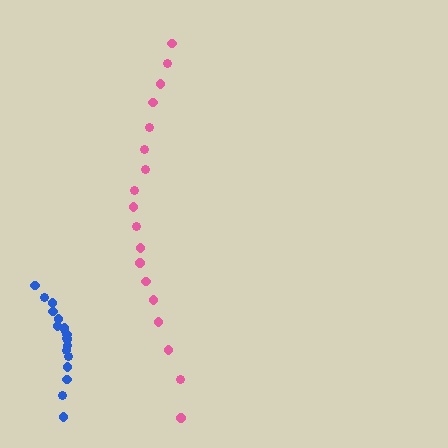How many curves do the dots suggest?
There are 2 distinct paths.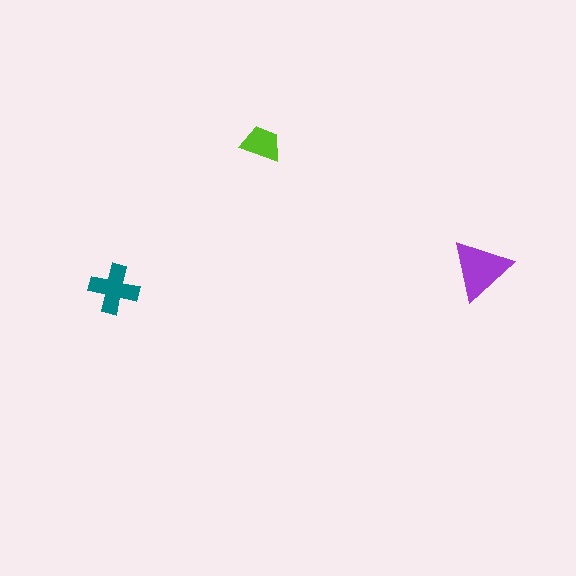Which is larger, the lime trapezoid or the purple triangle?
The purple triangle.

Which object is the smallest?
The lime trapezoid.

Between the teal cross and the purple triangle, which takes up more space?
The purple triangle.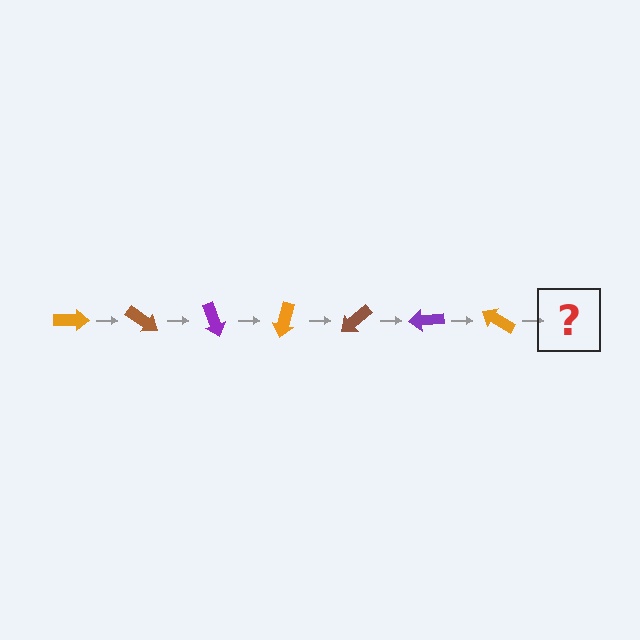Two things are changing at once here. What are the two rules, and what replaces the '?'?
The two rules are that it rotates 35 degrees each step and the color cycles through orange, brown, and purple. The '?' should be a brown arrow, rotated 245 degrees from the start.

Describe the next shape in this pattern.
It should be a brown arrow, rotated 245 degrees from the start.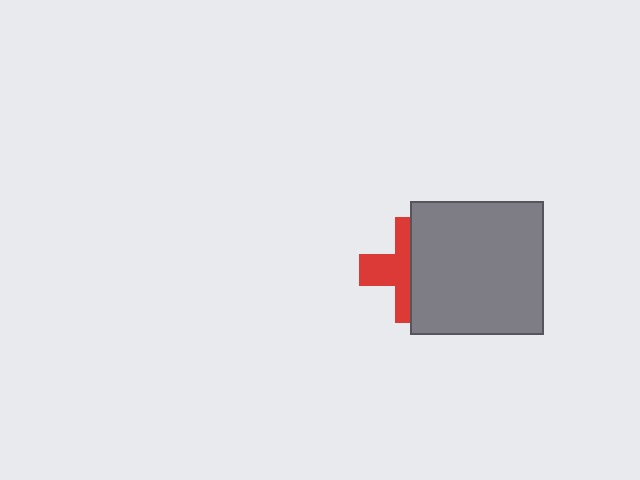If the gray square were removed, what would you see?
You would see the complete red cross.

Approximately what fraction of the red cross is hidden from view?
Roughly 54% of the red cross is hidden behind the gray square.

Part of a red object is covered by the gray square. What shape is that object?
It is a cross.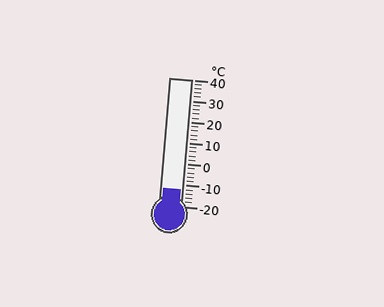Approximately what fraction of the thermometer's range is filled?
The thermometer is filled to approximately 15% of its range.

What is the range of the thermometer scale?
The thermometer scale ranges from -20°C to 40°C.